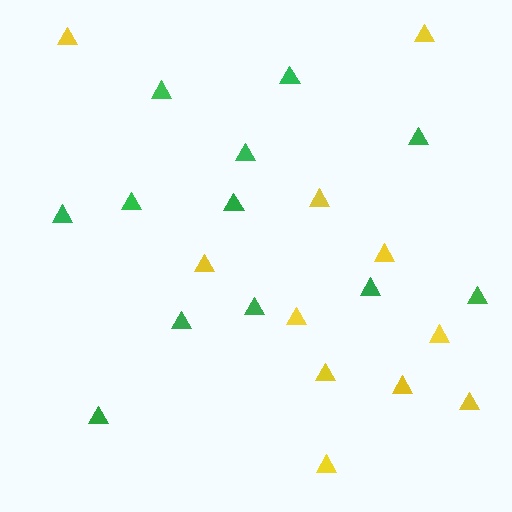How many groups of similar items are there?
There are 2 groups: one group of yellow triangles (11) and one group of green triangles (12).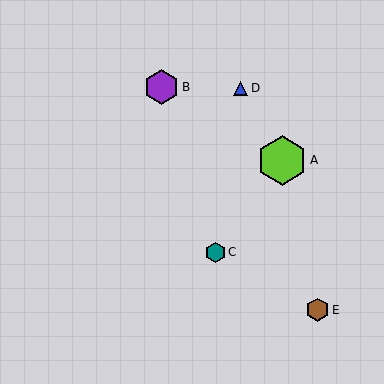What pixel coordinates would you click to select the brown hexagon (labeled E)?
Click at (318, 310) to select the brown hexagon E.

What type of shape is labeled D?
Shape D is a blue triangle.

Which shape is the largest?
The lime hexagon (labeled A) is the largest.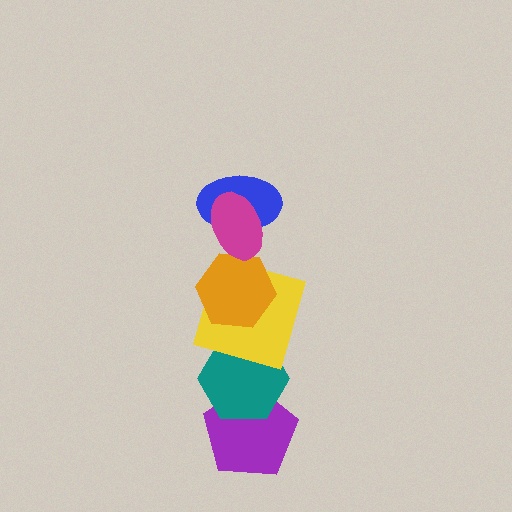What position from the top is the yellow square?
The yellow square is 4th from the top.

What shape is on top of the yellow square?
The orange hexagon is on top of the yellow square.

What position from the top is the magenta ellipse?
The magenta ellipse is 1st from the top.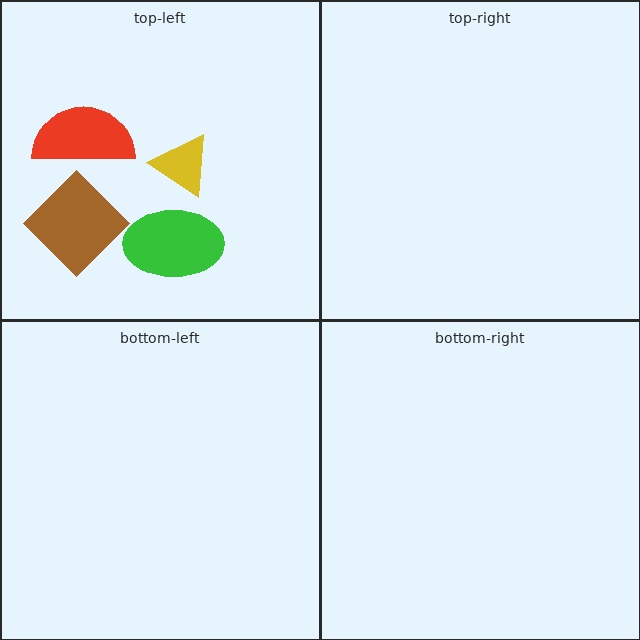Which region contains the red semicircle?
The top-left region.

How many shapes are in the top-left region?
4.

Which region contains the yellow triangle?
The top-left region.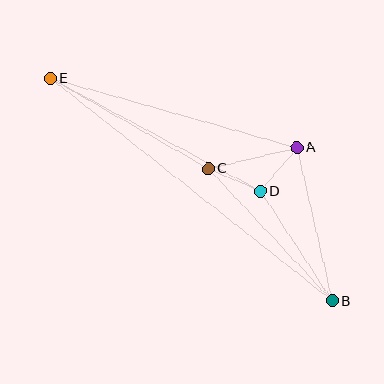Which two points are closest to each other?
Points C and D are closest to each other.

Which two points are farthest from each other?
Points B and E are farthest from each other.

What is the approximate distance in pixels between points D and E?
The distance between D and E is approximately 238 pixels.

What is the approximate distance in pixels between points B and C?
The distance between B and C is approximately 181 pixels.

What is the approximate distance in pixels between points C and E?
The distance between C and E is approximately 182 pixels.